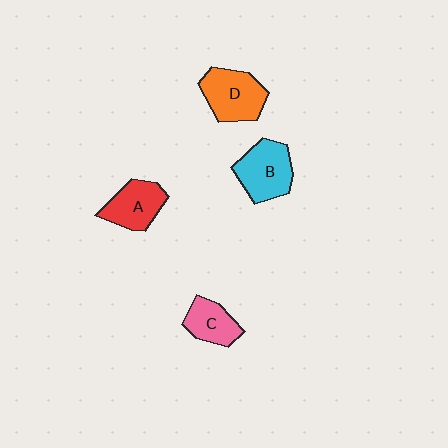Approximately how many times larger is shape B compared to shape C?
Approximately 1.4 times.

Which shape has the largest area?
Shape D (orange).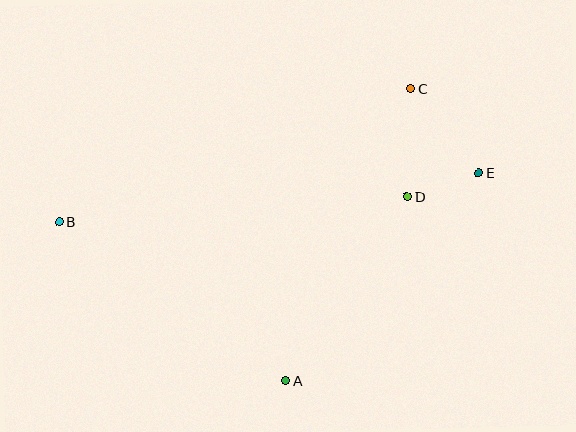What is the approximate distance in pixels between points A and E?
The distance between A and E is approximately 284 pixels.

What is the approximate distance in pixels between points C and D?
The distance between C and D is approximately 109 pixels.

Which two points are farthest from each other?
Points B and E are farthest from each other.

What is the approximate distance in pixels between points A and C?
The distance between A and C is approximately 318 pixels.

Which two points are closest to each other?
Points D and E are closest to each other.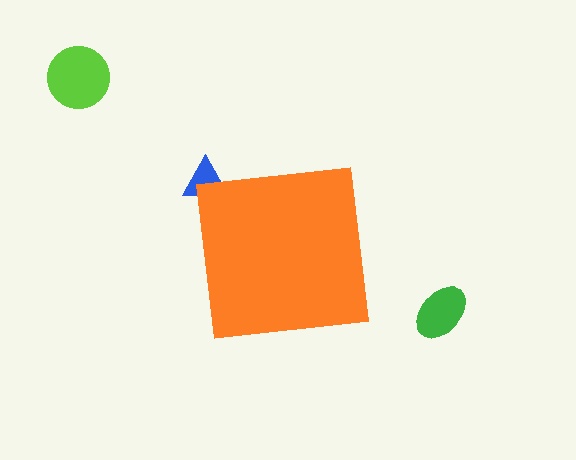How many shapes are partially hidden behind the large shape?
1 shape is partially hidden.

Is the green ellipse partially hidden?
No, the green ellipse is fully visible.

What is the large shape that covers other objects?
An orange square.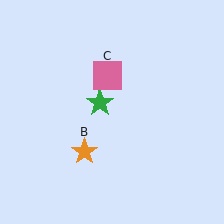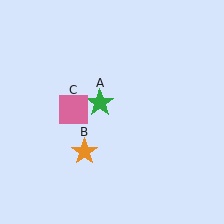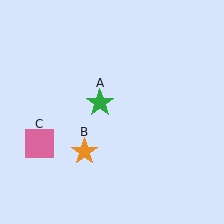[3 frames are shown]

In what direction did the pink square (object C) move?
The pink square (object C) moved down and to the left.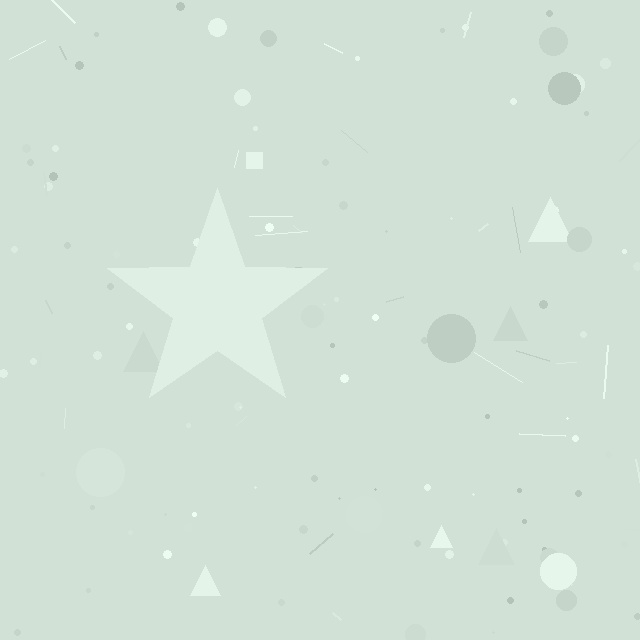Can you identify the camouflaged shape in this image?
The camouflaged shape is a star.